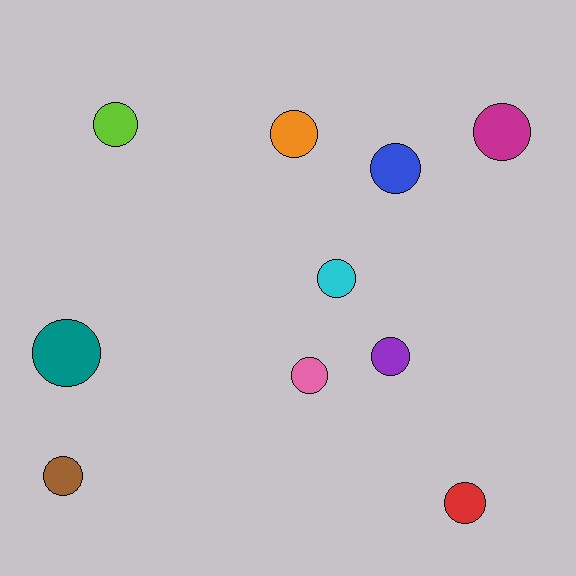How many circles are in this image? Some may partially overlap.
There are 10 circles.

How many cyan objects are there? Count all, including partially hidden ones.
There is 1 cyan object.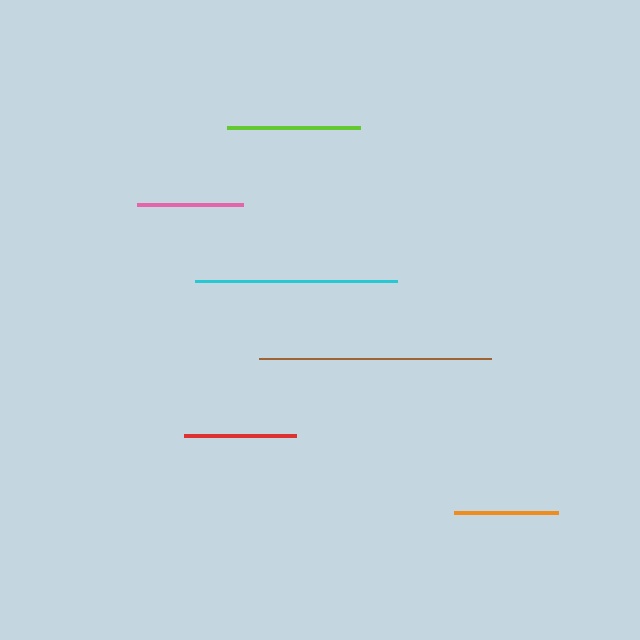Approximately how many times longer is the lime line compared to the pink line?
The lime line is approximately 1.3 times the length of the pink line.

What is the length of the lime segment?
The lime segment is approximately 133 pixels long.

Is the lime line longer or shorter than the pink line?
The lime line is longer than the pink line.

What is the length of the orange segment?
The orange segment is approximately 104 pixels long.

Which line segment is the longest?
The brown line is the longest at approximately 232 pixels.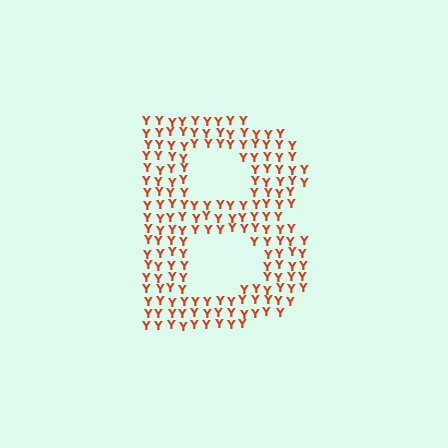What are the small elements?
The small elements are letter Y's.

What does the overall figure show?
The overall figure shows the letter B.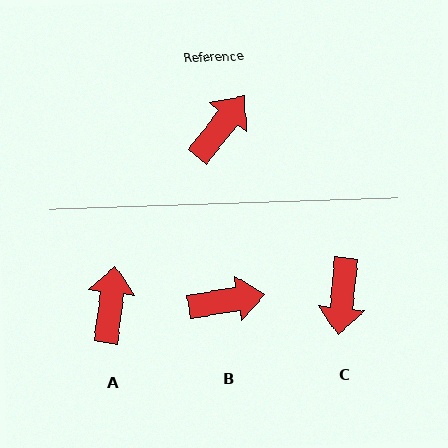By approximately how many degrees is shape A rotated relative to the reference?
Approximately 31 degrees counter-clockwise.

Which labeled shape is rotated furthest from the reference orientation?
C, about 148 degrees away.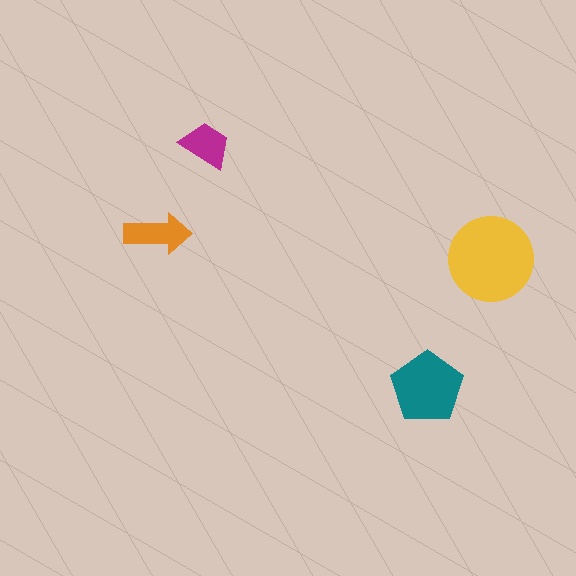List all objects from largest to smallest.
The yellow circle, the teal pentagon, the orange arrow, the magenta trapezoid.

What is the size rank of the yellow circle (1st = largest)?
1st.